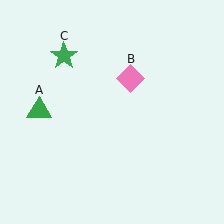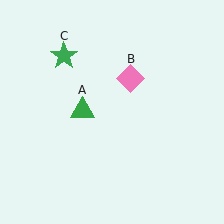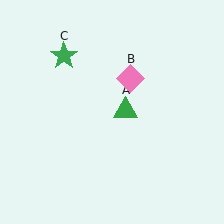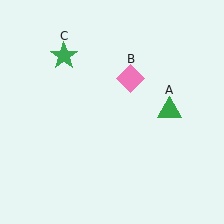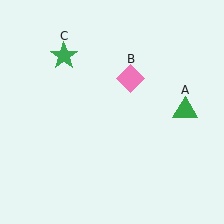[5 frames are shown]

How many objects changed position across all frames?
1 object changed position: green triangle (object A).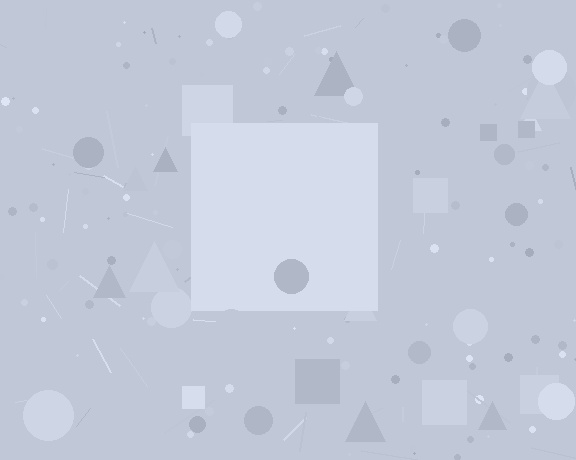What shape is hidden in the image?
A square is hidden in the image.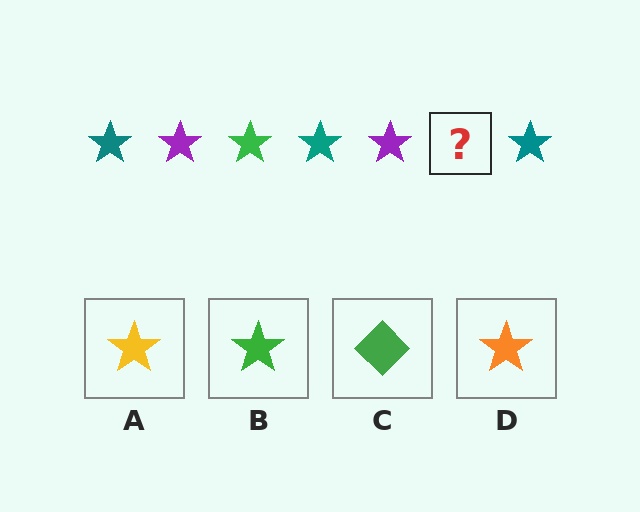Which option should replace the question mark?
Option B.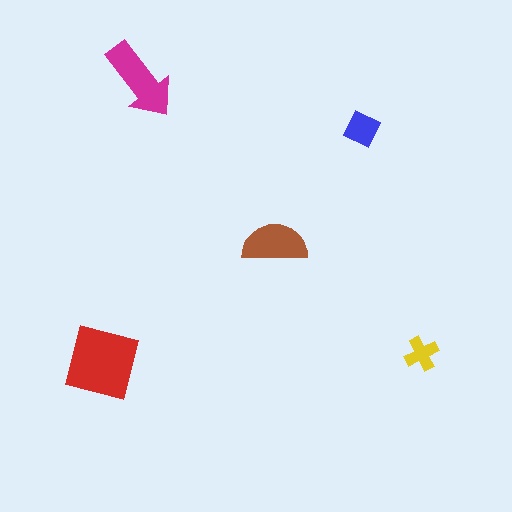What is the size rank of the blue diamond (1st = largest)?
4th.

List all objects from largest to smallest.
The red square, the magenta arrow, the brown semicircle, the blue diamond, the yellow cross.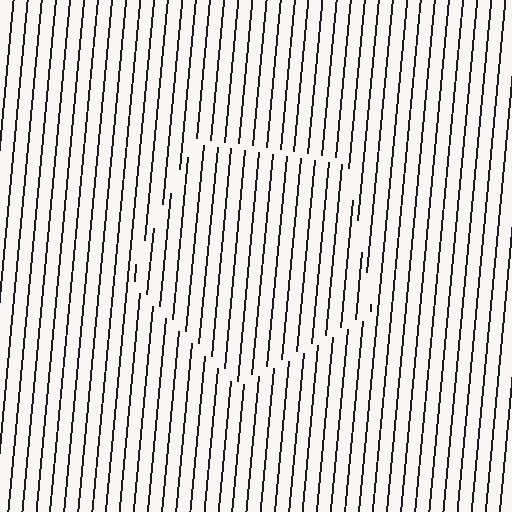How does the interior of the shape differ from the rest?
The interior of the shape contains the same grating, shifted by half a period — the contour is defined by the phase discontinuity where line-ends from the inner and outer gratings abut.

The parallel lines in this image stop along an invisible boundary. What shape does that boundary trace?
An illusory pentagon. The interior of the shape contains the same grating, shifted by half a period — the contour is defined by the phase discontinuity where line-ends from the inner and outer gratings abut.